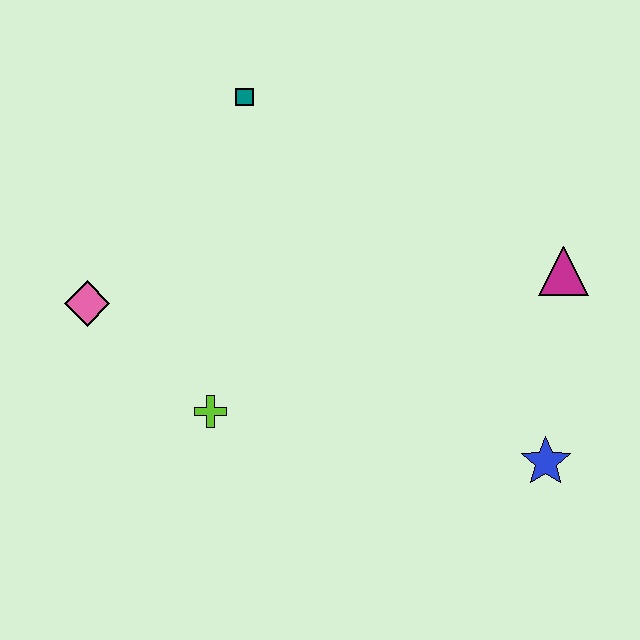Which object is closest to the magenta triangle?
The blue star is closest to the magenta triangle.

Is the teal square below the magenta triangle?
No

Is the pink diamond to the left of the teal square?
Yes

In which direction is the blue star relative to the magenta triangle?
The blue star is below the magenta triangle.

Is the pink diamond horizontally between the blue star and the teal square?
No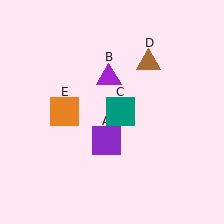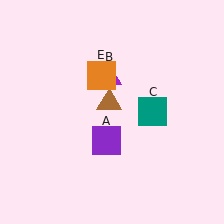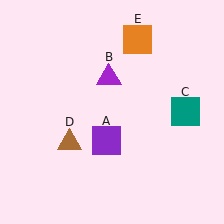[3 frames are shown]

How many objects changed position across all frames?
3 objects changed position: teal square (object C), brown triangle (object D), orange square (object E).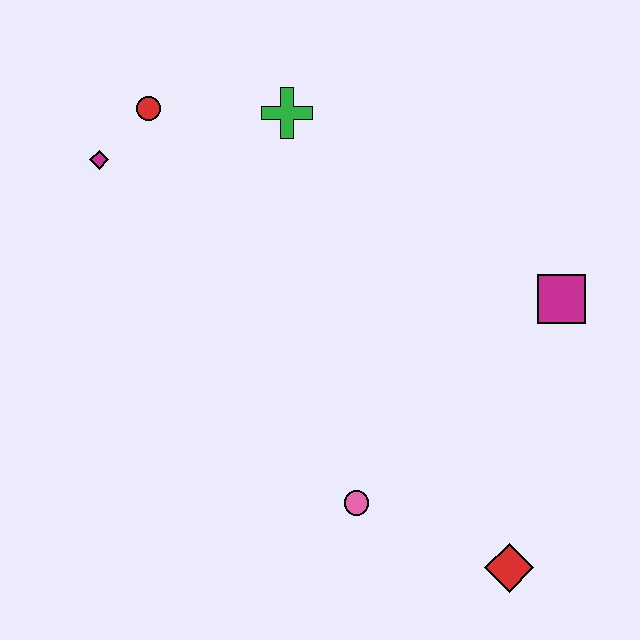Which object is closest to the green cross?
The red circle is closest to the green cross.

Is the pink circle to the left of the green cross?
No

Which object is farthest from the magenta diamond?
The red diamond is farthest from the magenta diamond.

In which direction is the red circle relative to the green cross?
The red circle is to the left of the green cross.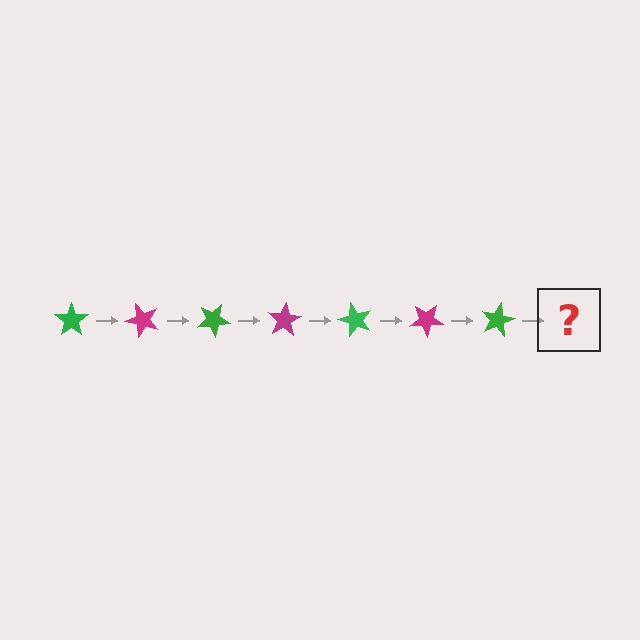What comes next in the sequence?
The next element should be a magenta star, rotated 350 degrees from the start.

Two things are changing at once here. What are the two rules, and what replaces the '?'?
The two rules are that it rotates 50 degrees each step and the color cycles through green and magenta. The '?' should be a magenta star, rotated 350 degrees from the start.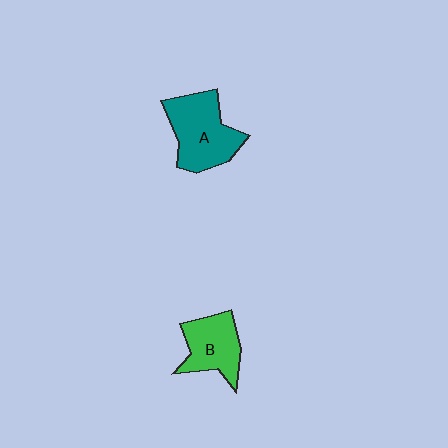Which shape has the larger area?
Shape A (teal).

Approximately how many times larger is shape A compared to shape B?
Approximately 1.3 times.